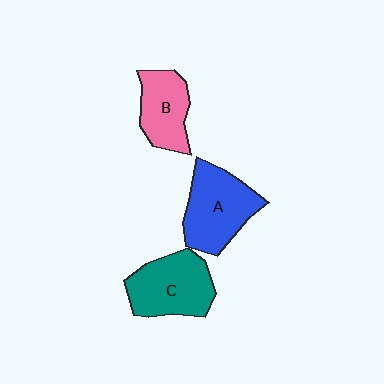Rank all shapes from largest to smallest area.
From largest to smallest: A (blue), C (teal), B (pink).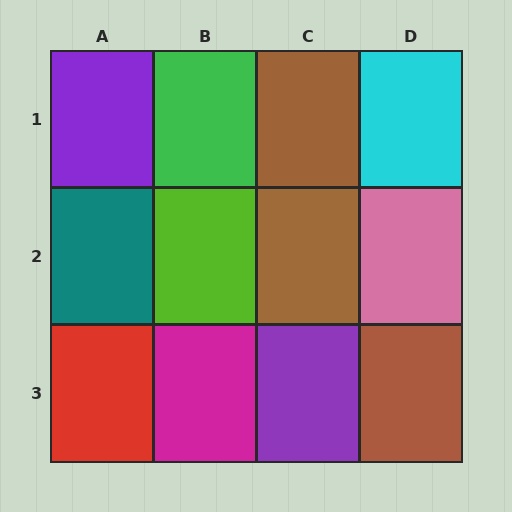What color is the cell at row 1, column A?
Purple.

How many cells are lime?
1 cell is lime.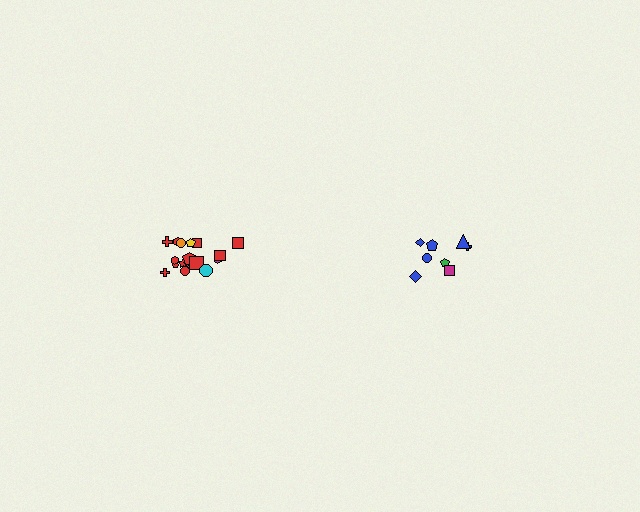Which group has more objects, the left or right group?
The left group.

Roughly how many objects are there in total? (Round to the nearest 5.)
Roughly 25 objects in total.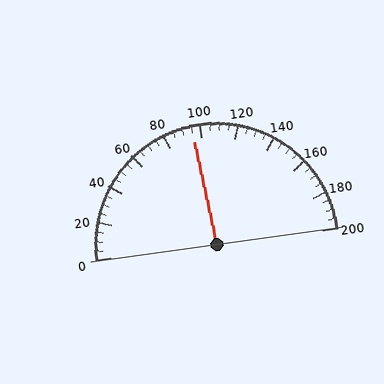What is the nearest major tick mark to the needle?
The nearest major tick mark is 100.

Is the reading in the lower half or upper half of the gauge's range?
The reading is in the lower half of the range (0 to 200).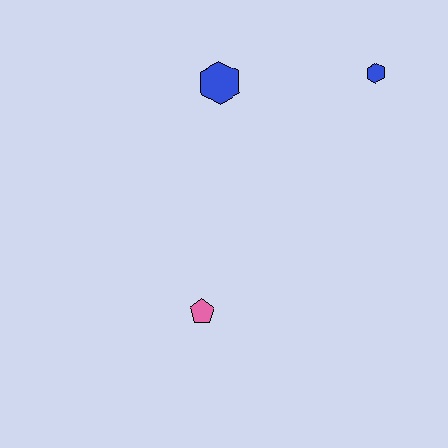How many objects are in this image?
There are 3 objects.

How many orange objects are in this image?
There are no orange objects.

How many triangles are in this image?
There are no triangles.